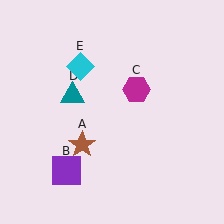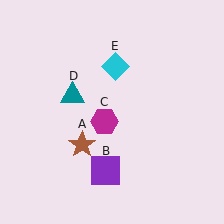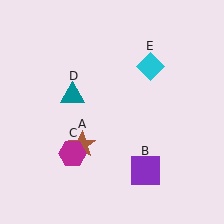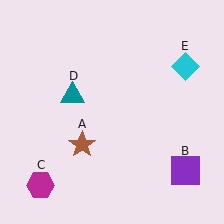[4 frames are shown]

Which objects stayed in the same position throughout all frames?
Brown star (object A) and teal triangle (object D) remained stationary.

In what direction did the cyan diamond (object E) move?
The cyan diamond (object E) moved right.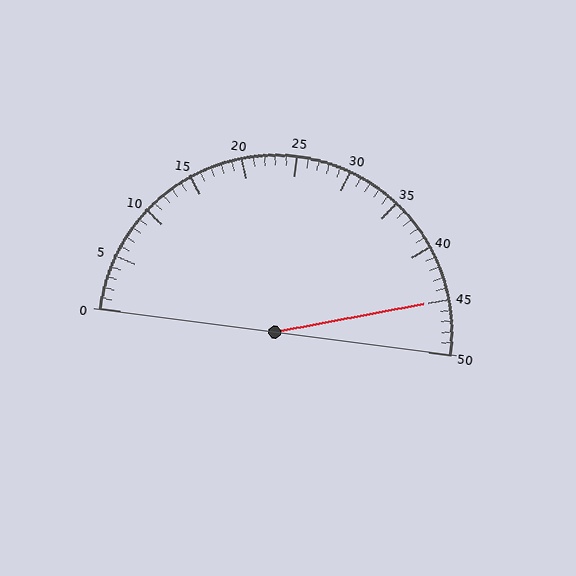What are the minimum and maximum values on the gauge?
The gauge ranges from 0 to 50.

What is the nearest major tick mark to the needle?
The nearest major tick mark is 45.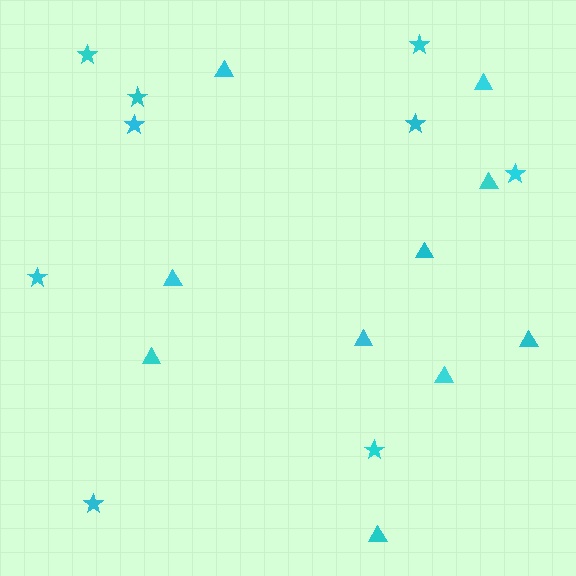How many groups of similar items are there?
There are 2 groups: one group of triangles (10) and one group of stars (9).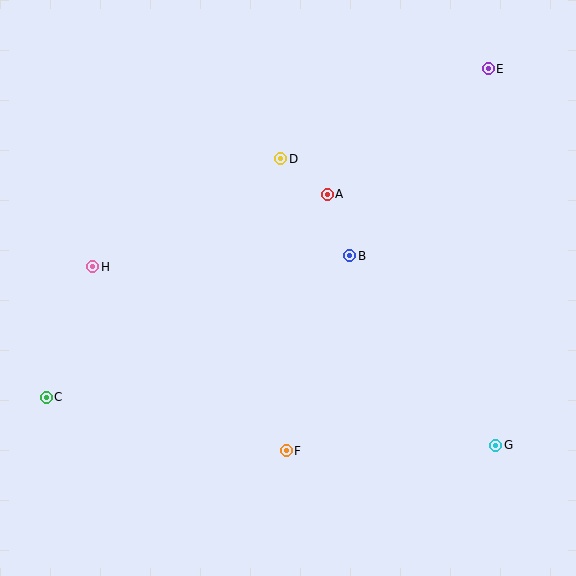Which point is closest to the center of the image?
Point B at (350, 256) is closest to the center.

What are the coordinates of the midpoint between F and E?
The midpoint between F and E is at (387, 260).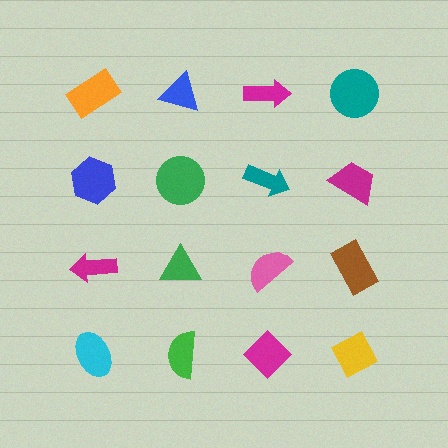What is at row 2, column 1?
A blue hexagon.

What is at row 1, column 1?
An orange rectangle.